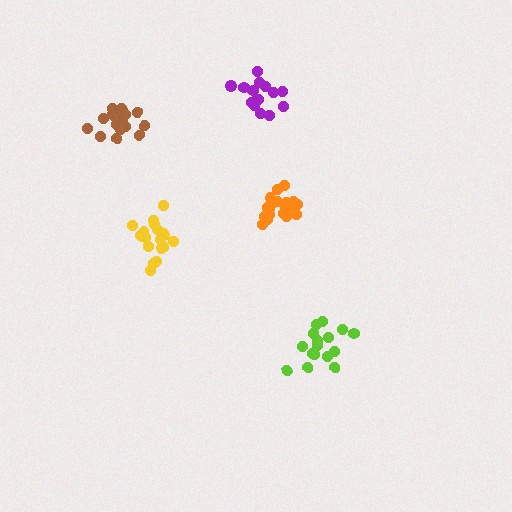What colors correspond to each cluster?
The clusters are colored: brown, purple, lime, yellow, orange.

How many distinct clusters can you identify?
There are 5 distinct clusters.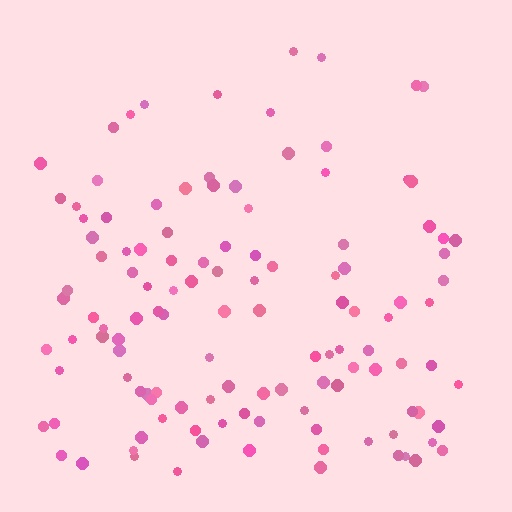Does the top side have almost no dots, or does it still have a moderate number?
Still a moderate number, just noticeably fewer than the bottom.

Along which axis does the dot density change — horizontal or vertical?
Vertical.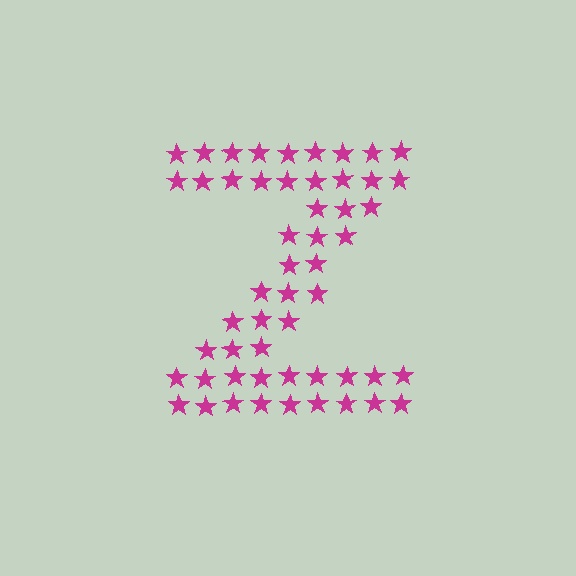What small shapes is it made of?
It is made of small stars.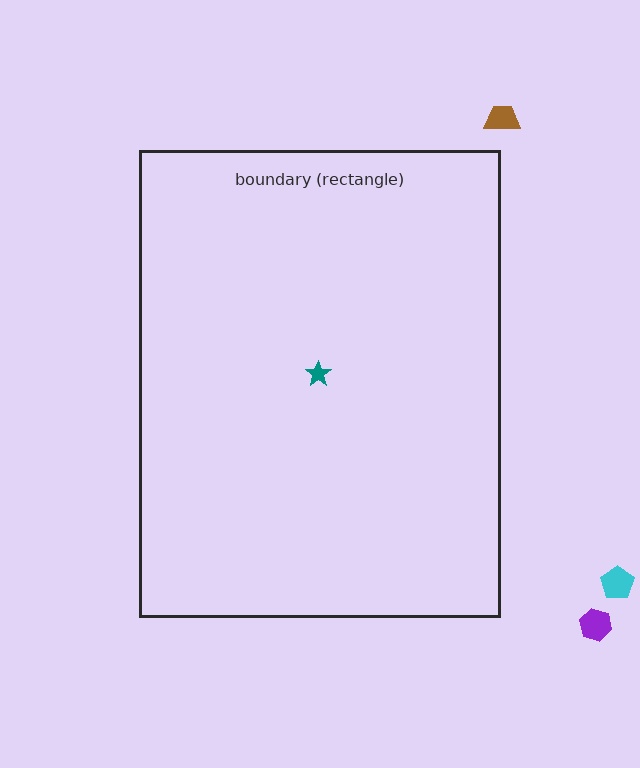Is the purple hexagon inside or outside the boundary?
Outside.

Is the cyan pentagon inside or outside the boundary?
Outside.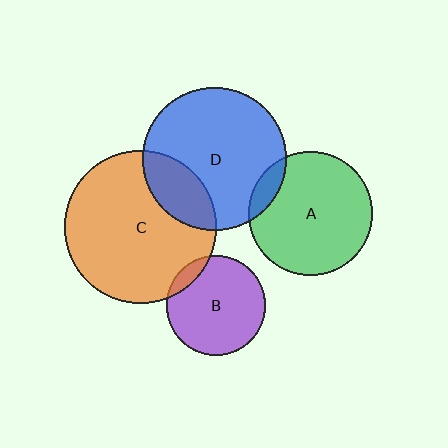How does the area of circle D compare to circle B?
Approximately 2.1 times.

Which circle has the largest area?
Circle C (orange).